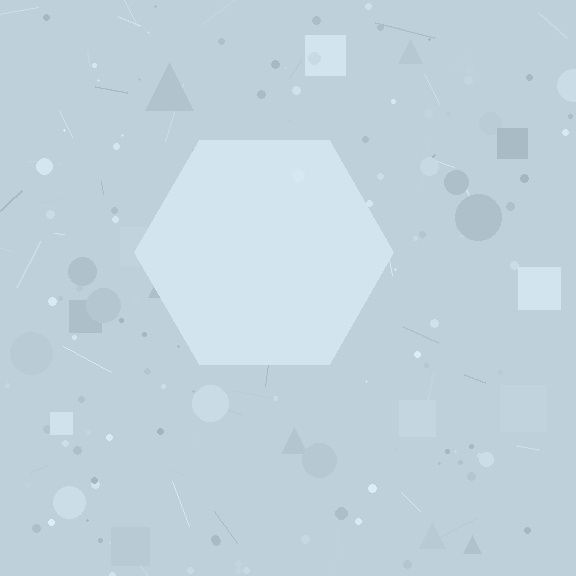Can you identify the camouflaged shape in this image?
The camouflaged shape is a hexagon.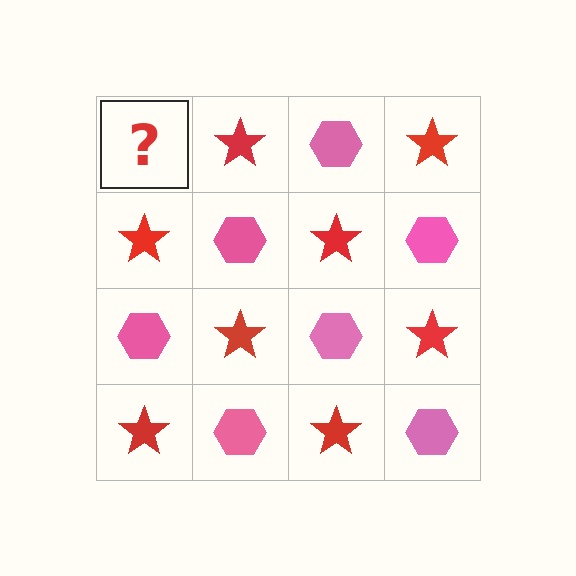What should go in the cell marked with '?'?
The missing cell should contain a pink hexagon.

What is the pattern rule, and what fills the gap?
The rule is that it alternates pink hexagon and red star in a checkerboard pattern. The gap should be filled with a pink hexagon.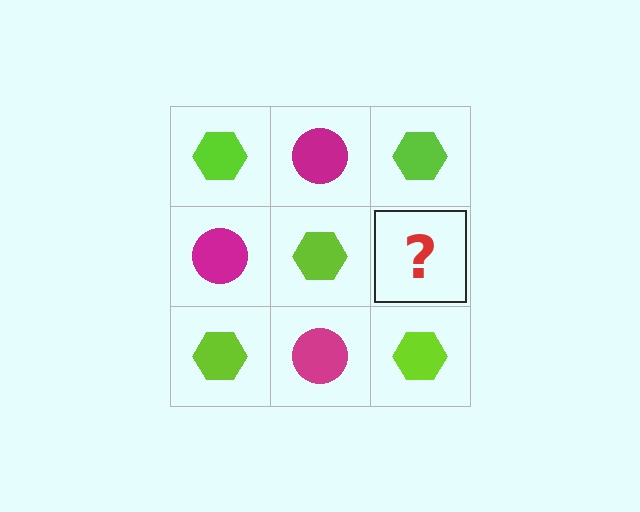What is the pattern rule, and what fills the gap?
The rule is that it alternates lime hexagon and magenta circle in a checkerboard pattern. The gap should be filled with a magenta circle.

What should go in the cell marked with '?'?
The missing cell should contain a magenta circle.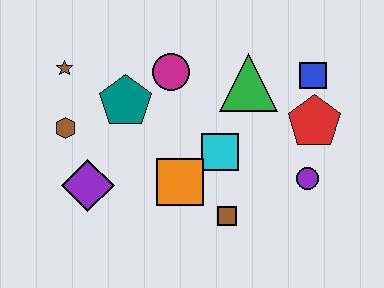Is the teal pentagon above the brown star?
No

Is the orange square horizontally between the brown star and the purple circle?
Yes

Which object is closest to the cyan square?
The orange square is closest to the cyan square.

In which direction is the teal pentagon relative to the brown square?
The teal pentagon is above the brown square.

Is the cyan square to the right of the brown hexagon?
Yes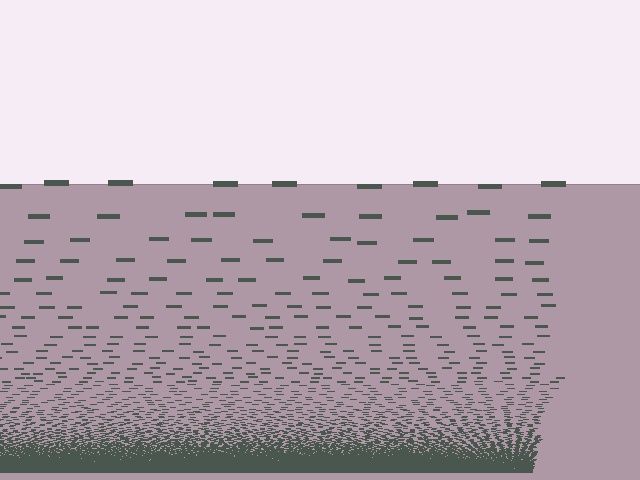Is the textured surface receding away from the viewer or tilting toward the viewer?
The surface appears to tilt toward the viewer. Texture elements get larger and sparser toward the top.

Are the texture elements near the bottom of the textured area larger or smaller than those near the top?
Smaller. The gradient is inverted — elements near the bottom are smaller and denser.